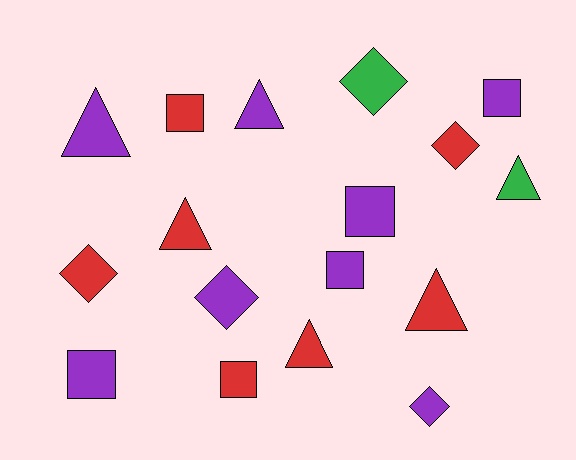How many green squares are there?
There are no green squares.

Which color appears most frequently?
Purple, with 8 objects.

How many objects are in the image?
There are 17 objects.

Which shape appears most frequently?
Triangle, with 6 objects.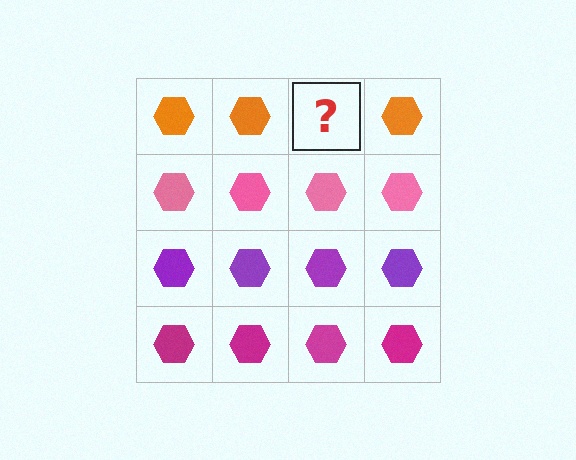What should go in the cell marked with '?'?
The missing cell should contain an orange hexagon.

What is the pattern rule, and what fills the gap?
The rule is that each row has a consistent color. The gap should be filled with an orange hexagon.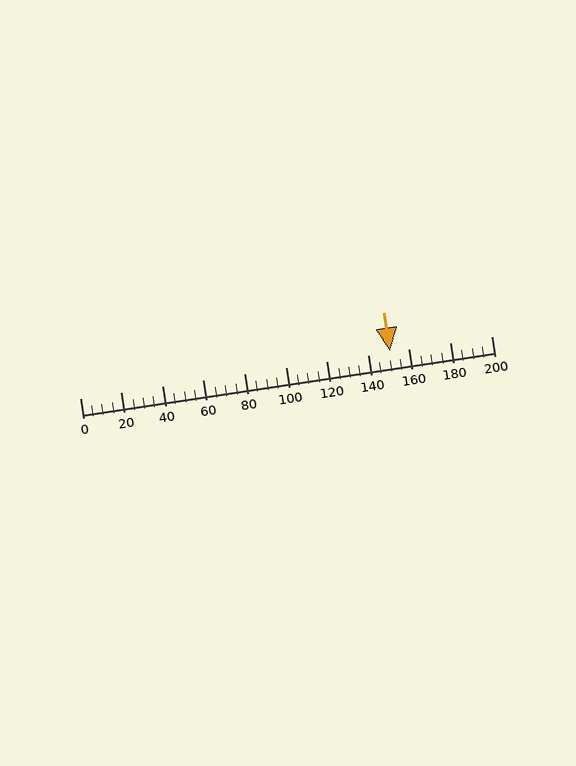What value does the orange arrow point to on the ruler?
The orange arrow points to approximately 150.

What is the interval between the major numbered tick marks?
The major tick marks are spaced 20 units apart.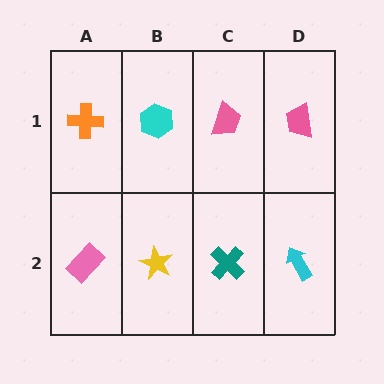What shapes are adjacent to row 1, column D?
A cyan arrow (row 2, column D), a pink trapezoid (row 1, column C).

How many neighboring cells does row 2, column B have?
3.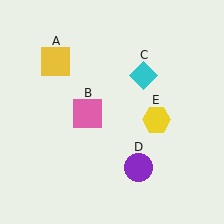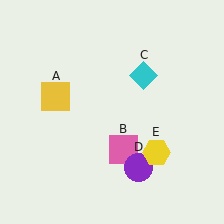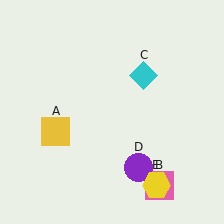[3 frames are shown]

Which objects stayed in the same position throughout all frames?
Cyan diamond (object C) and purple circle (object D) remained stationary.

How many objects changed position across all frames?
3 objects changed position: yellow square (object A), pink square (object B), yellow hexagon (object E).